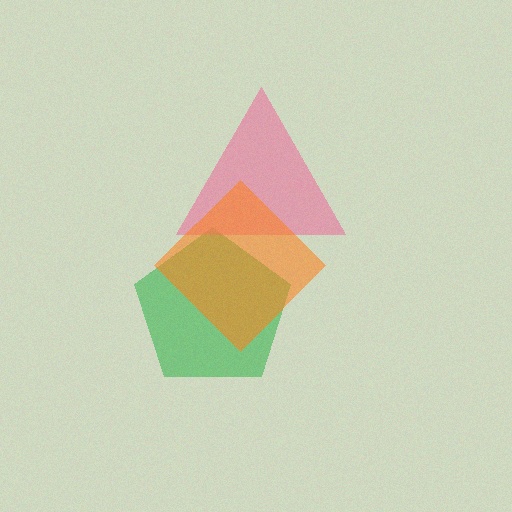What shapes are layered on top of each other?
The layered shapes are: a green pentagon, a pink triangle, an orange diamond.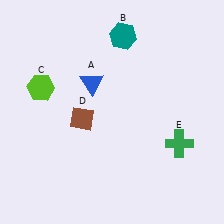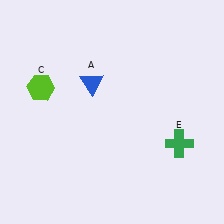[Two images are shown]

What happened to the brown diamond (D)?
The brown diamond (D) was removed in Image 2. It was in the bottom-left area of Image 1.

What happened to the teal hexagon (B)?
The teal hexagon (B) was removed in Image 2. It was in the top-right area of Image 1.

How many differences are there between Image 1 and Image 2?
There are 2 differences between the two images.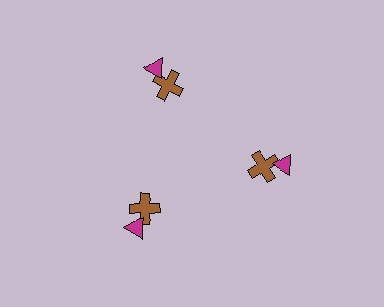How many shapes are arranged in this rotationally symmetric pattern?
There are 6 shapes, arranged in 3 groups of 2.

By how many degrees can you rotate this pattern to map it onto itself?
The pattern maps onto itself every 120 degrees of rotation.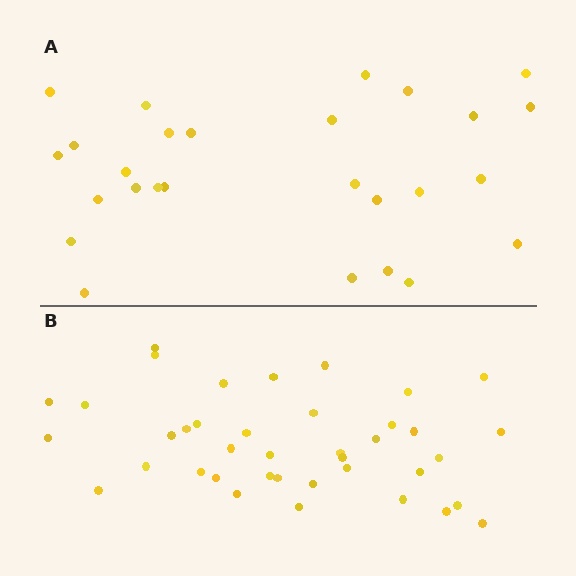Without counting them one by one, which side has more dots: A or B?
Region B (the bottom region) has more dots.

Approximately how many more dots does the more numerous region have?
Region B has roughly 12 or so more dots than region A.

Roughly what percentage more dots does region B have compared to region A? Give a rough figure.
About 45% more.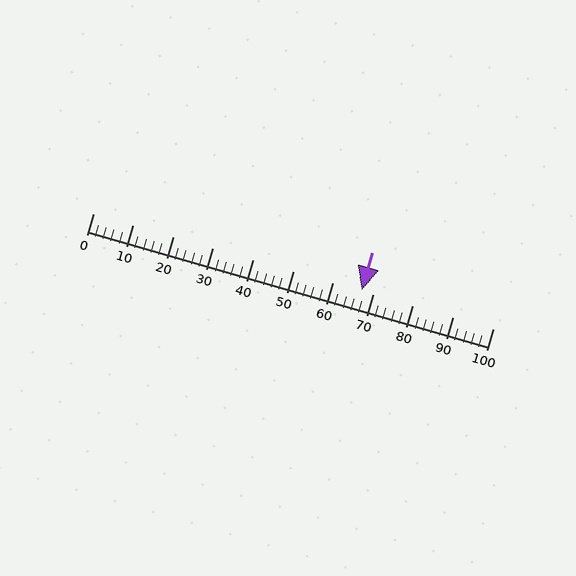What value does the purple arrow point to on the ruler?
The purple arrow points to approximately 67.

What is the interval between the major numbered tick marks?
The major tick marks are spaced 10 units apart.